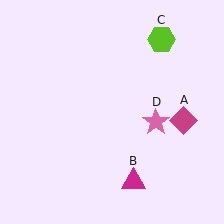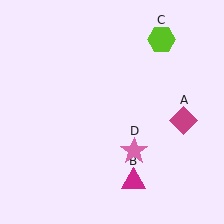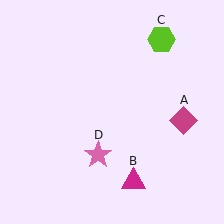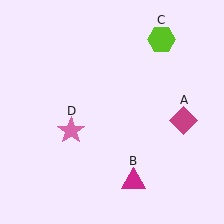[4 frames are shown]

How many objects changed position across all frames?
1 object changed position: pink star (object D).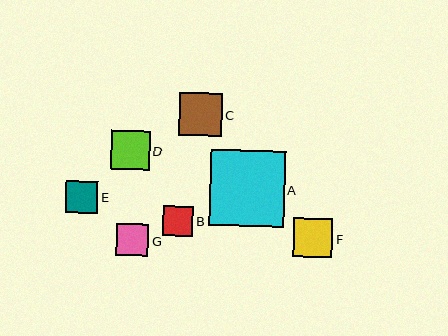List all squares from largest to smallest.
From largest to smallest: A, C, D, F, E, G, B.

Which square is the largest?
Square A is the largest with a size of approximately 75 pixels.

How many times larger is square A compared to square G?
Square A is approximately 2.4 times the size of square G.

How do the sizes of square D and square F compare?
Square D and square F are approximately the same size.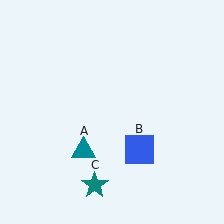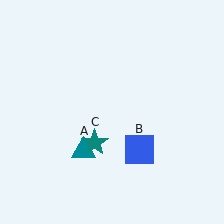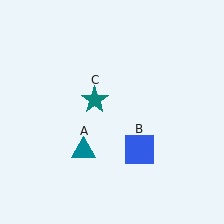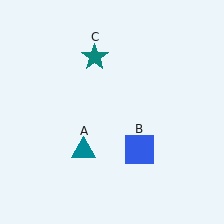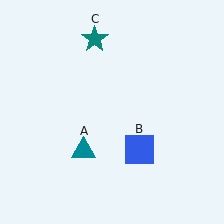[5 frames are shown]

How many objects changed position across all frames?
1 object changed position: teal star (object C).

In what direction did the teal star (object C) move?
The teal star (object C) moved up.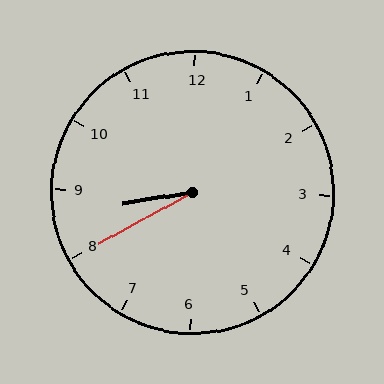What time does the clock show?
8:40.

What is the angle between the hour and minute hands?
Approximately 20 degrees.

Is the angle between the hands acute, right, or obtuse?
It is acute.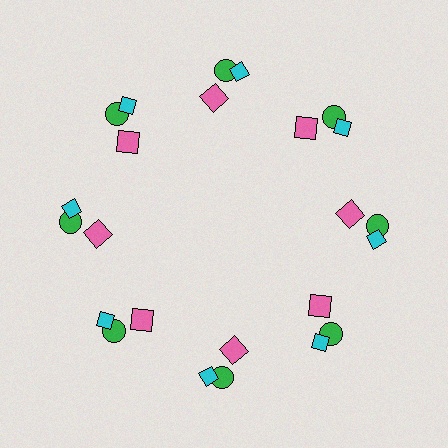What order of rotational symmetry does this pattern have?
This pattern has 8-fold rotational symmetry.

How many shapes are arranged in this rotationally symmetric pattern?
There are 24 shapes, arranged in 8 groups of 3.